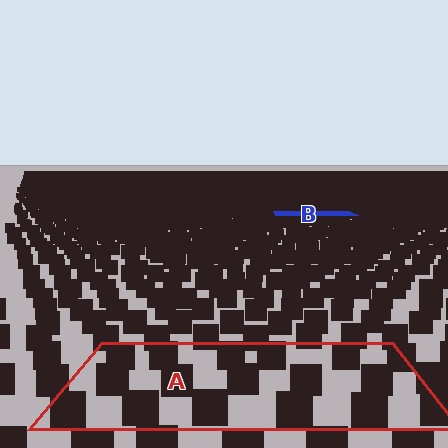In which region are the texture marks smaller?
The texture marks are smaller in region B, because it is farther away.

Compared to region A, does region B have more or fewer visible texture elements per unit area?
Region B has more texture elements per unit area — they are packed more densely because it is farther away.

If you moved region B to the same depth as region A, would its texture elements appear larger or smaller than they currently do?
They would appear larger. At a closer depth, the same texture elements are projected at a bigger on-screen size.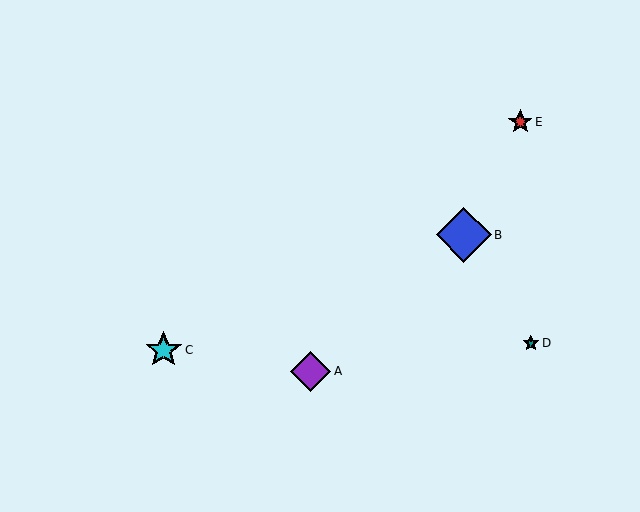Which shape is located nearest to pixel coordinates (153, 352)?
The cyan star (labeled C) at (164, 350) is nearest to that location.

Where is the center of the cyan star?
The center of the cyan star is at (164, 350).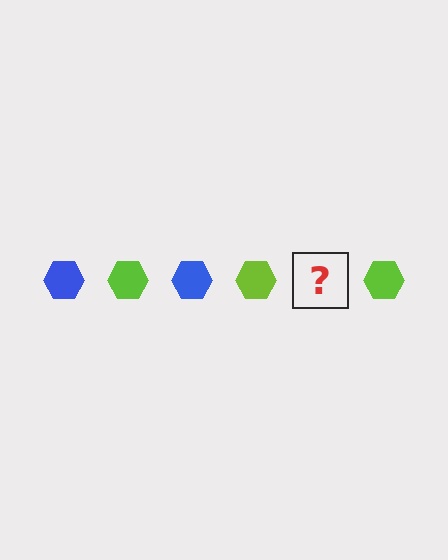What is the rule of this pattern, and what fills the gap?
The rule is that the pattern cycles through blue, lime hexagons. The gap should be filled with a blue hexagon.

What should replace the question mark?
The question mark should be replaced with a blue hexagon.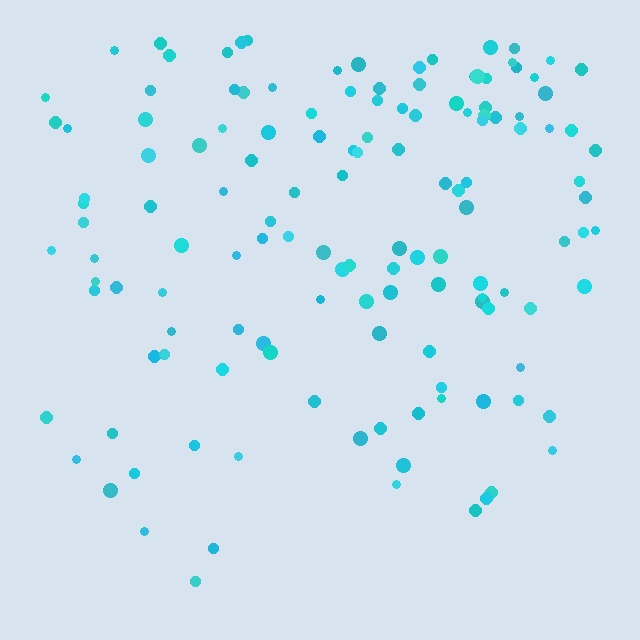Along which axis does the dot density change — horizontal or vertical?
Vertical.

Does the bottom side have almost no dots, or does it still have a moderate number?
Still a moderate number, just noticeably fewer than the top.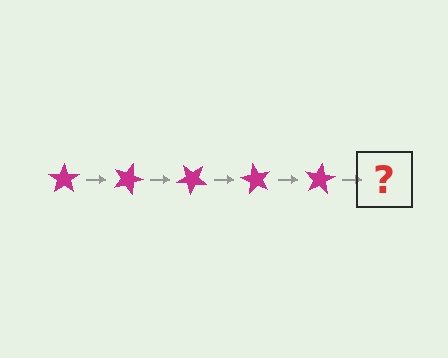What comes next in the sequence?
The next element should be a magenta star rotated 100 degrees.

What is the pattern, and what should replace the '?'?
The pattern is that the star rotates 20 degrees each step. The '?' should be a magenta star rotated 100 degrees.